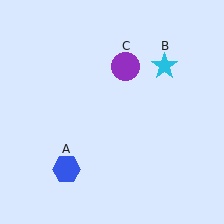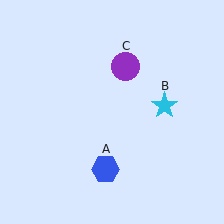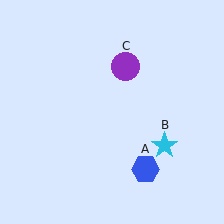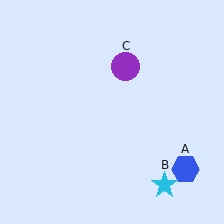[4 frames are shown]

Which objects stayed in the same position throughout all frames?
Purple circle (object C) remained stationary.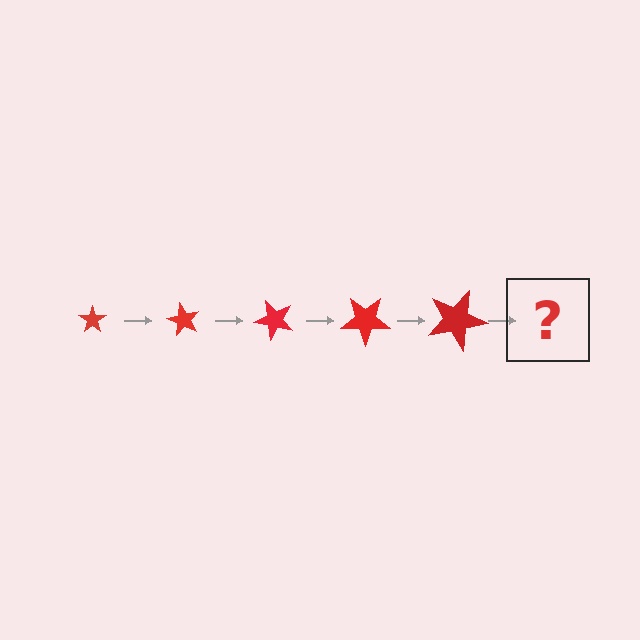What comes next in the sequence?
The next element should be a star, larger than the previous one and rotated 300 degrees from the start.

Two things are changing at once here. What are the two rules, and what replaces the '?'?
The two rules are that the star grows larger each step and it rotates 60 degrees each step. The '?' should be a star, larger than the previous one and rotated 300 degrees from the start.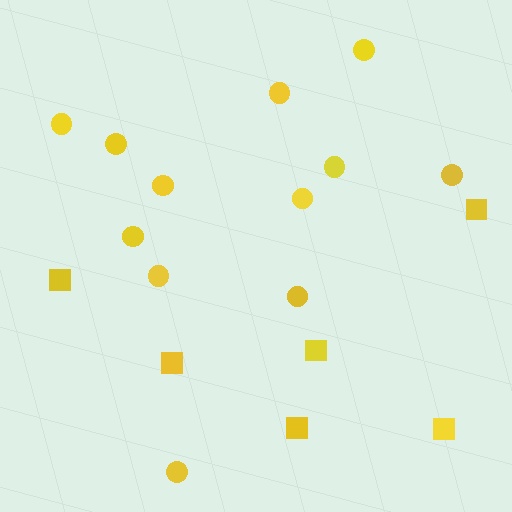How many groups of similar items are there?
There are 2 groups: one group of squares (6) and one group of circles (12).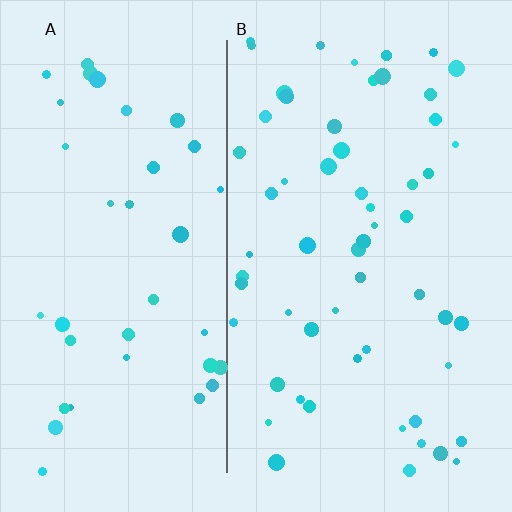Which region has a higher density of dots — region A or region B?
B (the right).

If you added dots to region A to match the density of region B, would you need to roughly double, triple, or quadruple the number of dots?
Approximately double.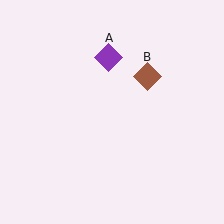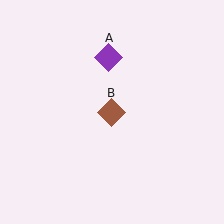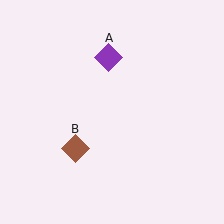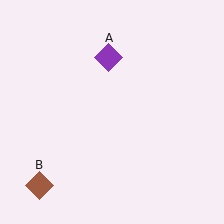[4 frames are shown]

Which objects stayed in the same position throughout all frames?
Purple diamond (object A) remained stationary.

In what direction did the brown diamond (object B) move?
The brown diamond (object B) moved down and to the left.